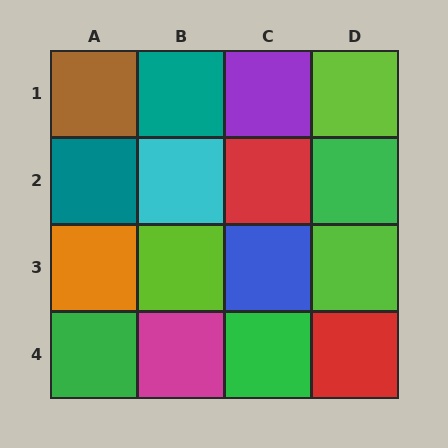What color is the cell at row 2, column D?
Green.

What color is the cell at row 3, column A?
Orange.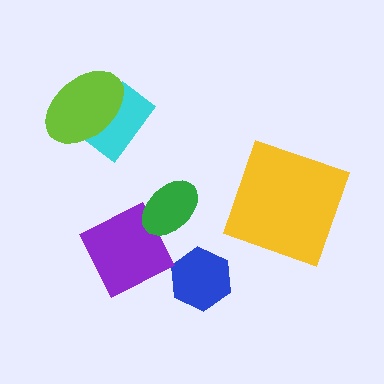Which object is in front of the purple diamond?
The green ellipse is in front of the purple diamond.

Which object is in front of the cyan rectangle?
The lime ellipse is in front of the cyan rectangle.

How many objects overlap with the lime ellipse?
1 object overlaps with the lime ellipse.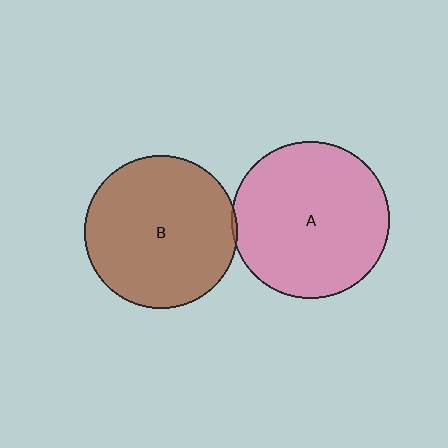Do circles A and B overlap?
Yes.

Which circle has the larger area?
Circle A (pink).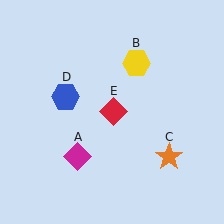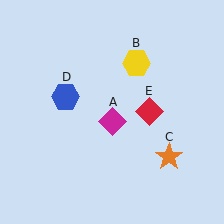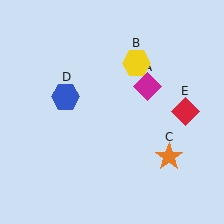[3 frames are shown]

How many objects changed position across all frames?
2 objects changed position: magenta diamond (object A), red diamond (object E).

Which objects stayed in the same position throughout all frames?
Yellow hexagon (object B) and orange star (object C) and blue hexagon (object D) remained stationary.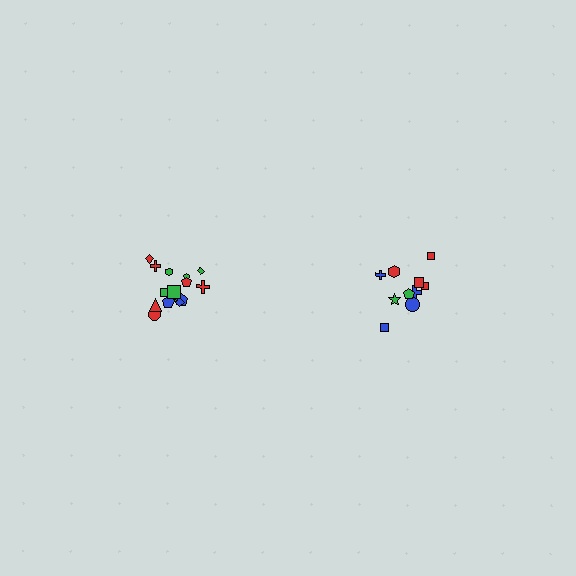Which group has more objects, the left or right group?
The left group.